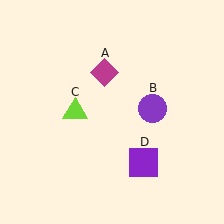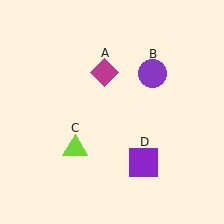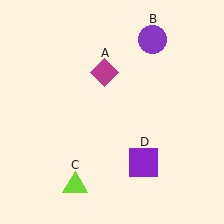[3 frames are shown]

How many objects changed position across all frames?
2 objects changed position: purple circle (object B), lime triangle (object C).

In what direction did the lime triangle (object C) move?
The lime triangle (object C) moved down.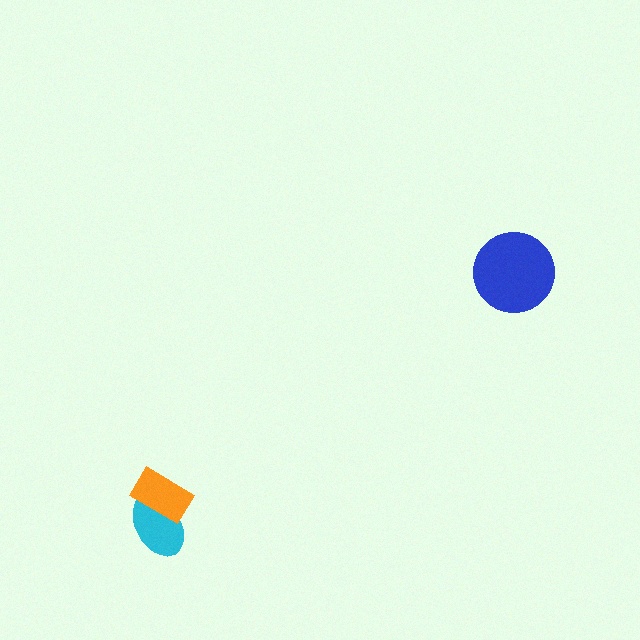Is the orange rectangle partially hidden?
No, no other shape covers it.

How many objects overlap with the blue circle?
0 objects overlap with the blue circle.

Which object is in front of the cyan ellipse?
The orange rectangle is in front of the cyan ellipse.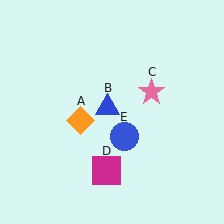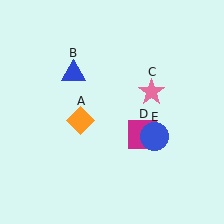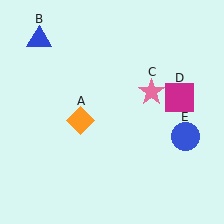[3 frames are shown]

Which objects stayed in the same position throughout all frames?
Orange diamond (object A) and pink star (object C) remained stationary.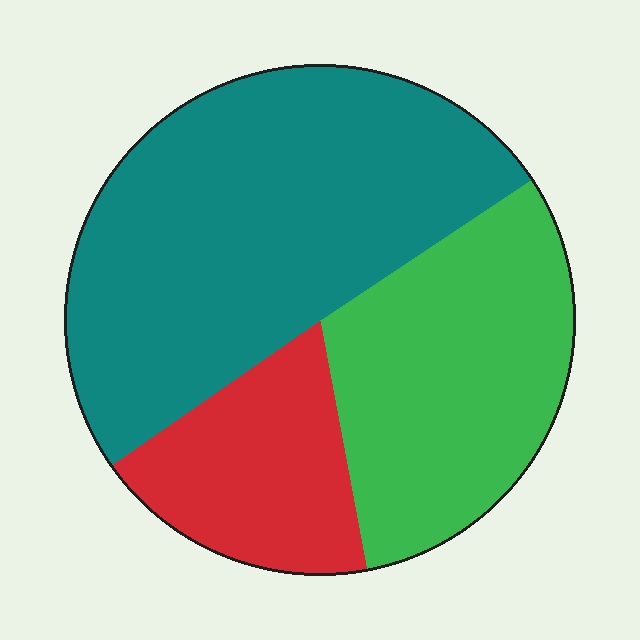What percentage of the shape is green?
Green covers 31% of the shape.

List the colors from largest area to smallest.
From largest to smallest: teal, green, red.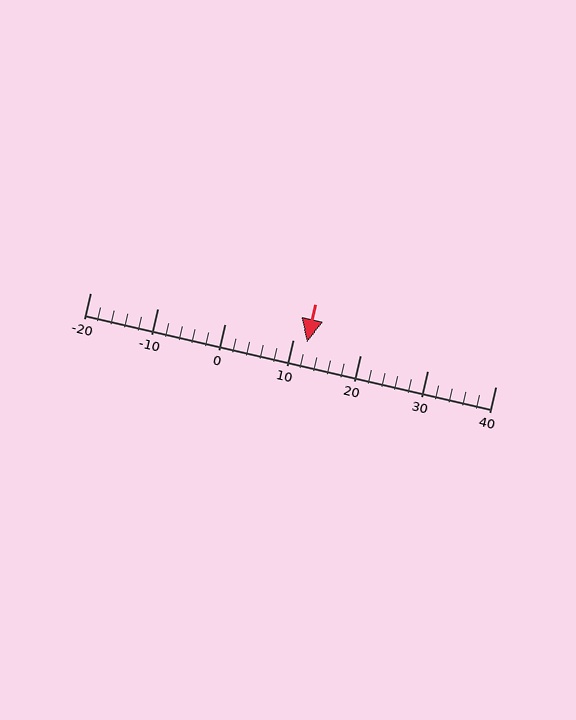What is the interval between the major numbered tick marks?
The major tick marks are spaced 10 units apart.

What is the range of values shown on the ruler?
The ruler shows values from -20 to 40.